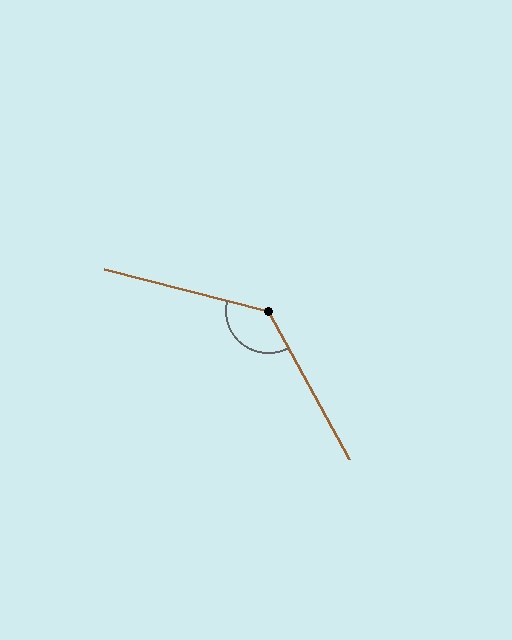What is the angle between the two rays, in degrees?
Approximately 133 degrees.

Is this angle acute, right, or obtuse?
It is obtuse.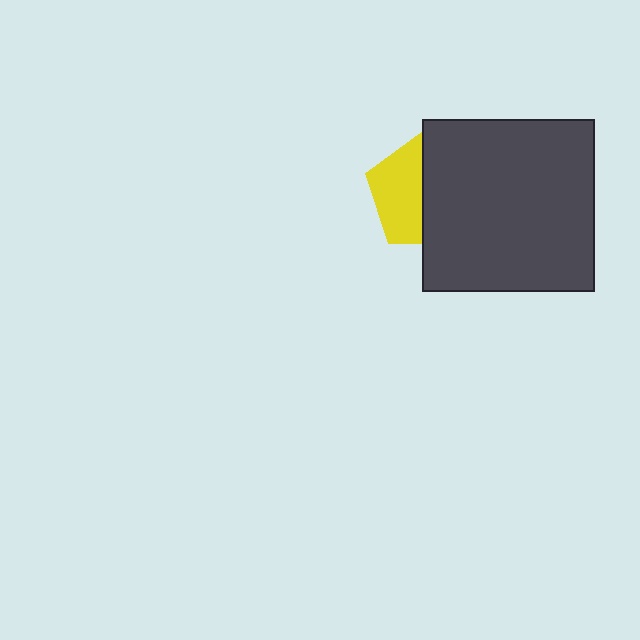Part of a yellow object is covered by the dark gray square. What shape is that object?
It is a pentagon.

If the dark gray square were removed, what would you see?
You would see the complete yellow pentagon.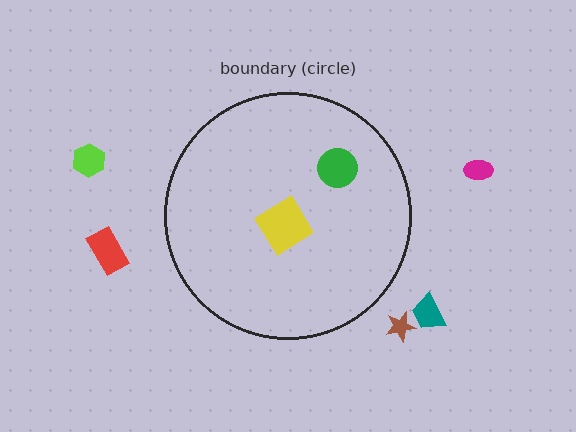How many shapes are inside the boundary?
2 inside, 5 outside.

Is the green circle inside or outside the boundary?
Inside.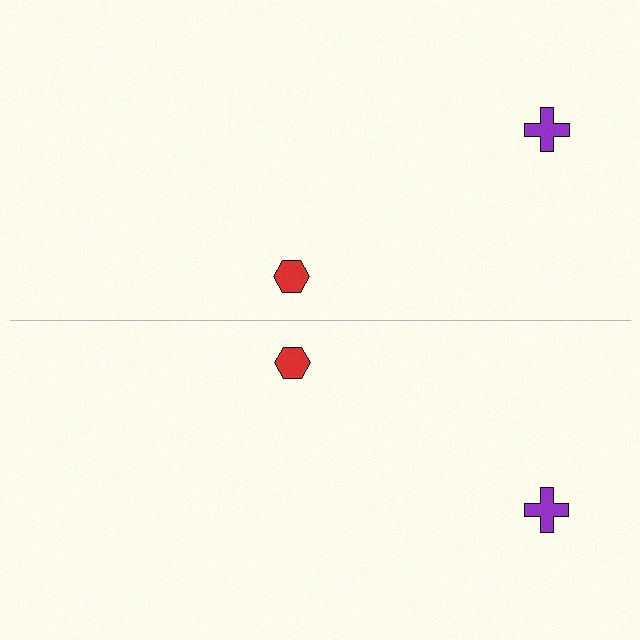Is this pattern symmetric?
Yes, this pattern has bilateral (reflection) symmetry.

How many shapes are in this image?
There are 4 shapes in this image.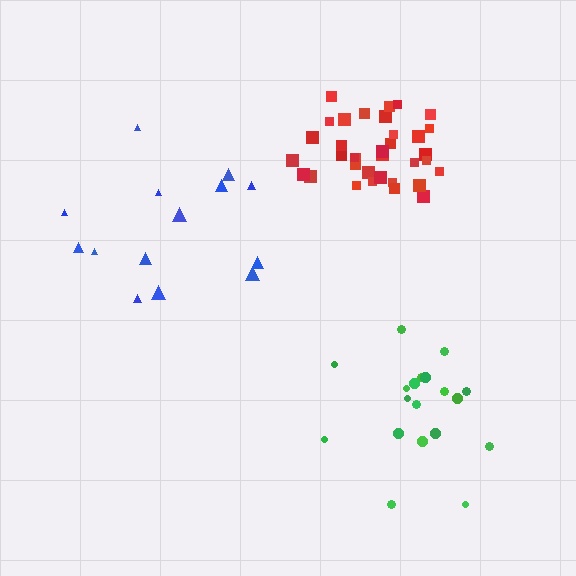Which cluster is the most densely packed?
Red.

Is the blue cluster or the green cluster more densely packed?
Green.